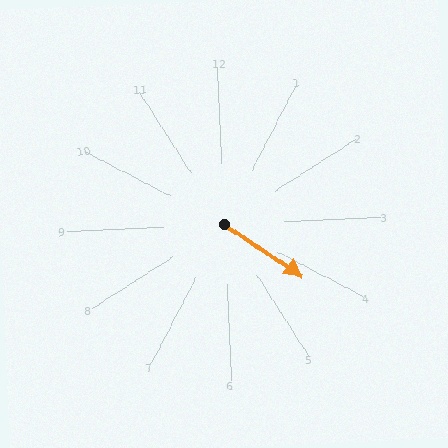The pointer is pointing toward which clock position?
Roughly 4 o'clock.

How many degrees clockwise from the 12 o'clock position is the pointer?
Approximately 126 degrees.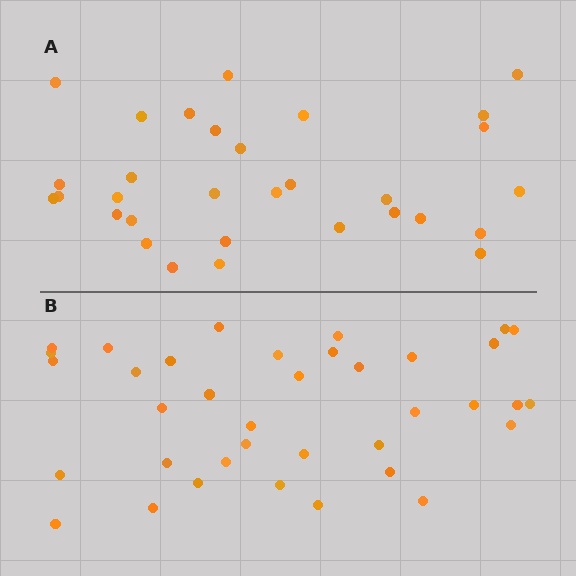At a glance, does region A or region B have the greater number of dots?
Region B (the bottom region) has more dots.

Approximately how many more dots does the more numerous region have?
Region B has about 6 more dots than region A.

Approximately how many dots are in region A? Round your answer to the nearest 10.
About 30 dots. (The exact count is 31, which rounds to 30.)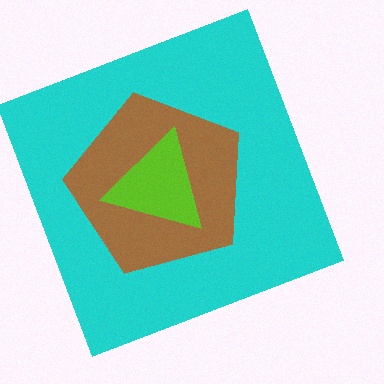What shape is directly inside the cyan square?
The brown pentagon.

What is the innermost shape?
The lime triangle.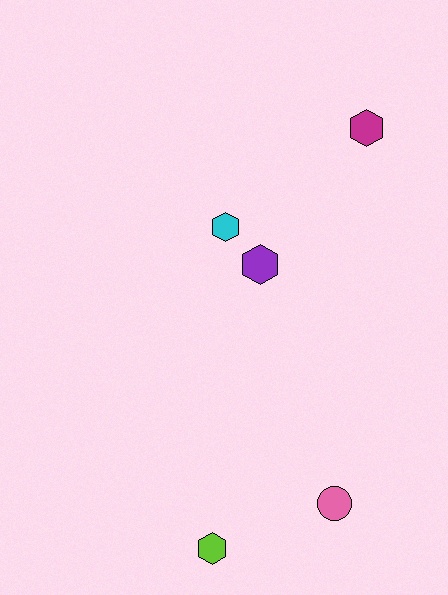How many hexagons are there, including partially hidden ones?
There are 4 hexagons.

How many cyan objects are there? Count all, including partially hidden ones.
There is 1 cyan object.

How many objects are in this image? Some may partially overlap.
There are 5 objects.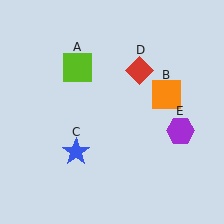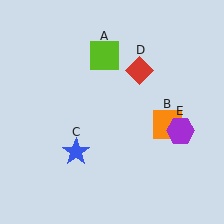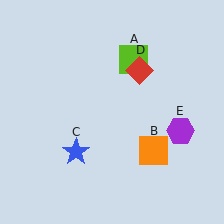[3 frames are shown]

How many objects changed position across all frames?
2 objects changed position: lime square (object A), orange square (object B).